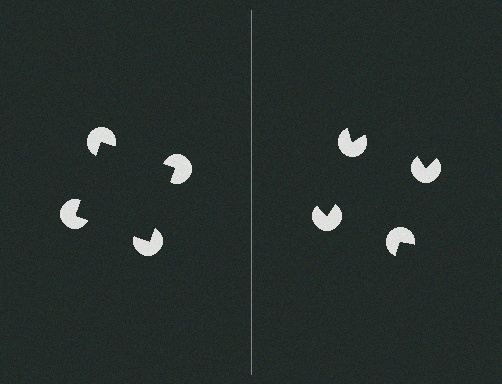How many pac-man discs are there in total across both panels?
8 — 4 on each side.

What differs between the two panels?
The pac-man discs are positioned identically on both sides; only the wedge orientations differ. On the left they align to a square; on the right they are misaligned.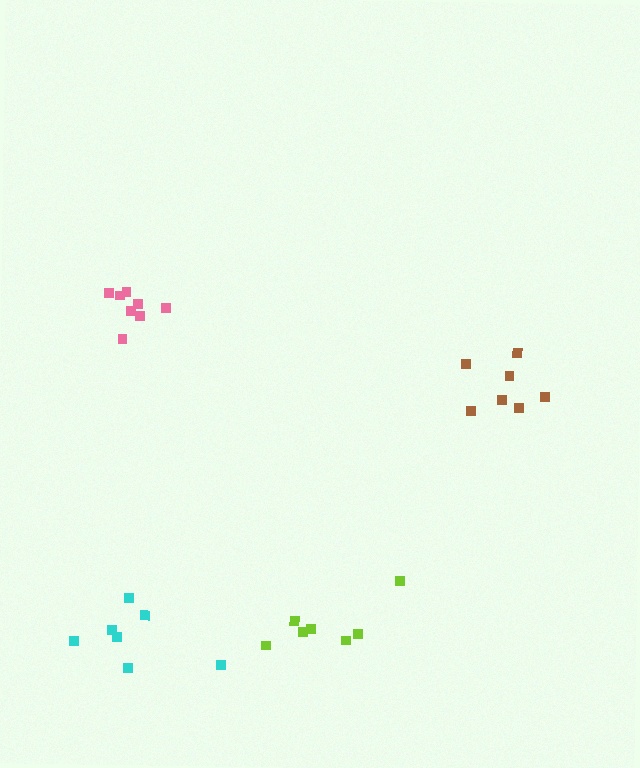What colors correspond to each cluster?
The clusters are colored: pink, brown, lime, cyan.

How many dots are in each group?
Group 1: 8 dots, Group 2: 7 dots, Group 3: 7 dots, Group 4: 7 dots (29 total).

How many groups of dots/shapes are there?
There are 4 groups.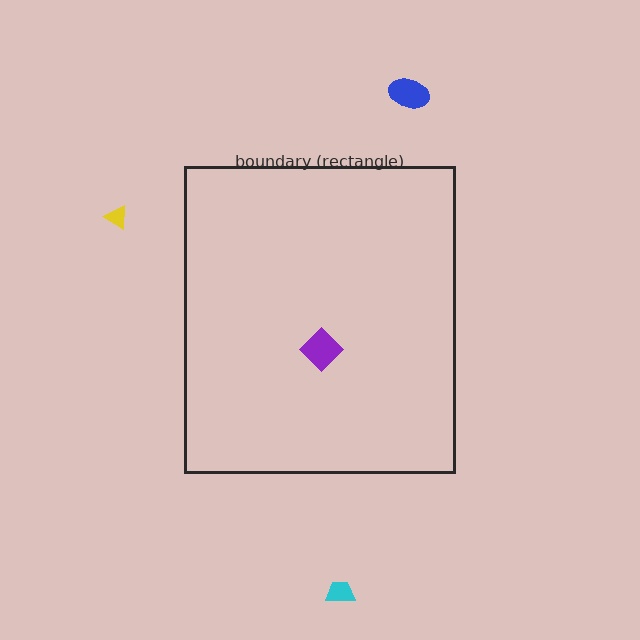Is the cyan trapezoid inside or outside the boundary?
Outside.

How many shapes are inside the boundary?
1 inside, 3 outside.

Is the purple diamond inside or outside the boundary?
Inside.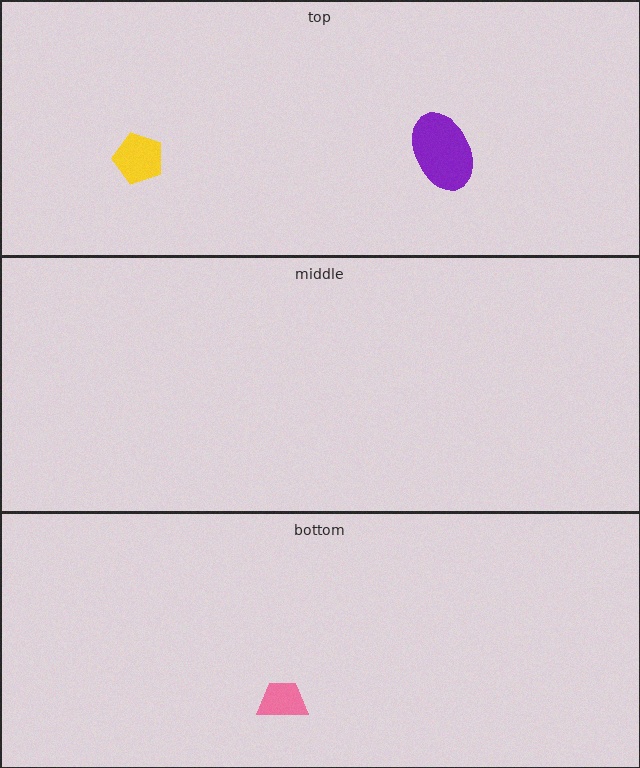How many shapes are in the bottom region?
1.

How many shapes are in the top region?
2.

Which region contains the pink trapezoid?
The bottom region.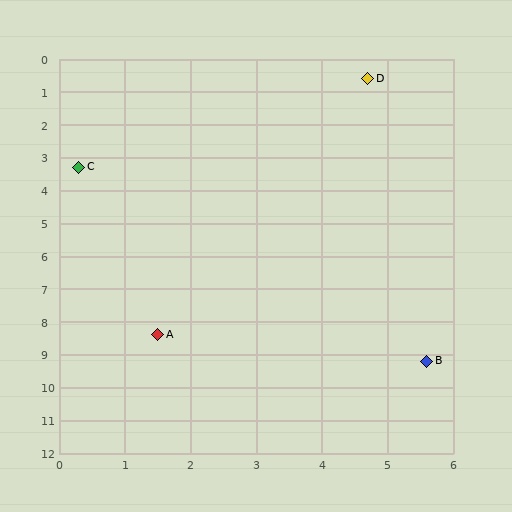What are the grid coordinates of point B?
Point B is at approximately (5.6, 9.2).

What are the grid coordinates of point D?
Point D is at approximately (4.7, 0.6).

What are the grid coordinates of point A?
Point A is at approximately (1.5, 8.4).